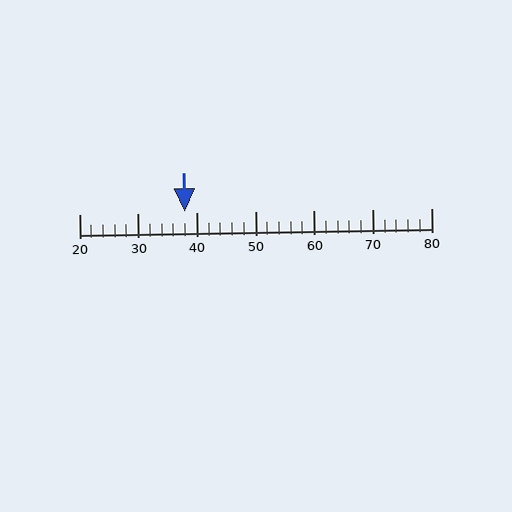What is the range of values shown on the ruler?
The ruler shows values from 20 to 80.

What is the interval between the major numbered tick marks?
The major tick marks are spaced 10 units apart.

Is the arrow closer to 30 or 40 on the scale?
The arrow is closer to 40.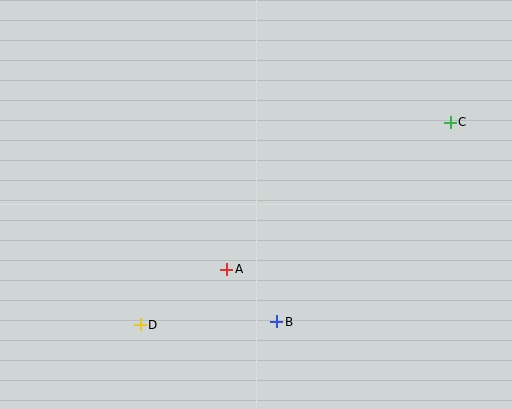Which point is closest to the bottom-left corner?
Point D is closest to the bottom-left corner.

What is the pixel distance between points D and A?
The distance between D and A is 103 pixels.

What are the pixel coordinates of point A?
Point A is at (227, 269).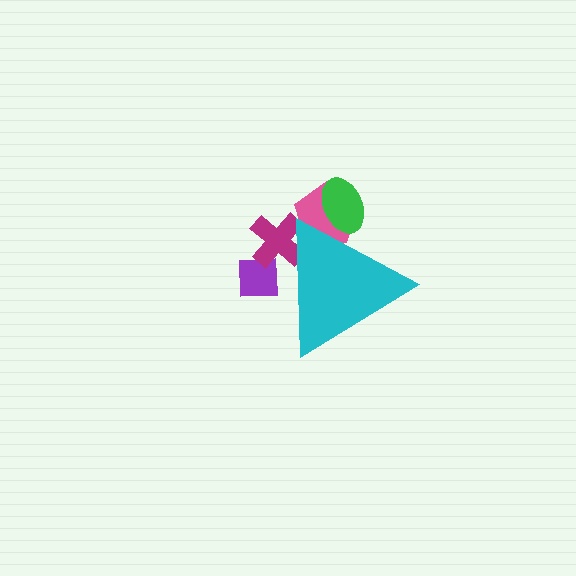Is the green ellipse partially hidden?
Yes, the green ellipse is partially hidden behind the cyan triangle.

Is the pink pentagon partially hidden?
Yes, the pink pentagon is partially hidden behind the cyan triangle.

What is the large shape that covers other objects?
A cyan triangle.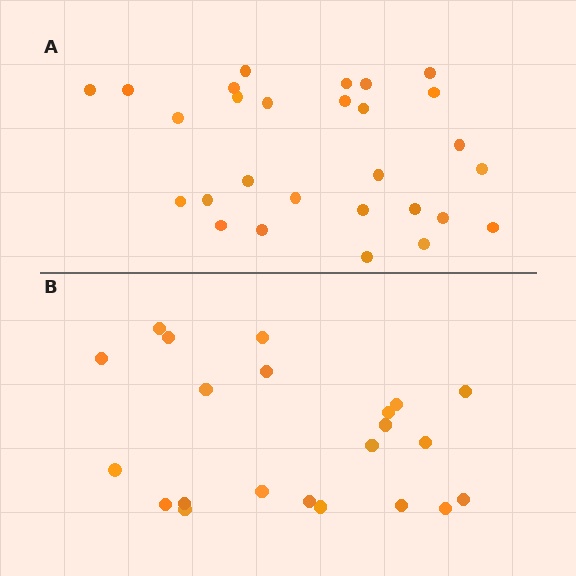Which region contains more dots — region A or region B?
Region A (the top region) has more dots.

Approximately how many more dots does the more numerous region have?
Region A has about 6 more dots than region B.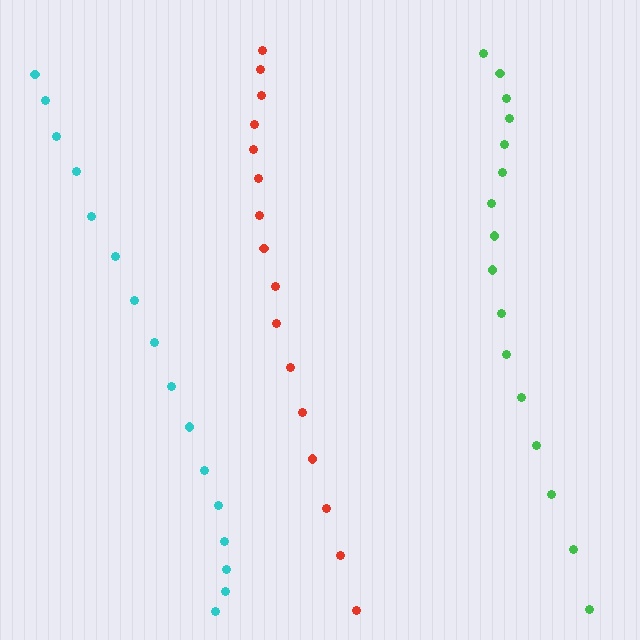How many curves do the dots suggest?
There are 3 distinct paths.